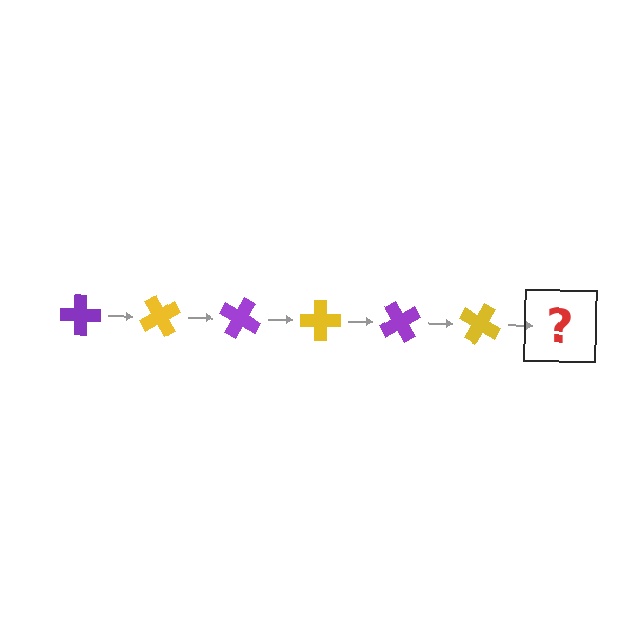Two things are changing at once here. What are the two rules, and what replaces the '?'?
The two rules are that it rotates 60 degrees each step and the color cycles through purple and yellow. The '?' should be a purple cross, rotated 360 degrees from the start.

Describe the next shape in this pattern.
It should be a purple cross, rotated 360 degrees from the start.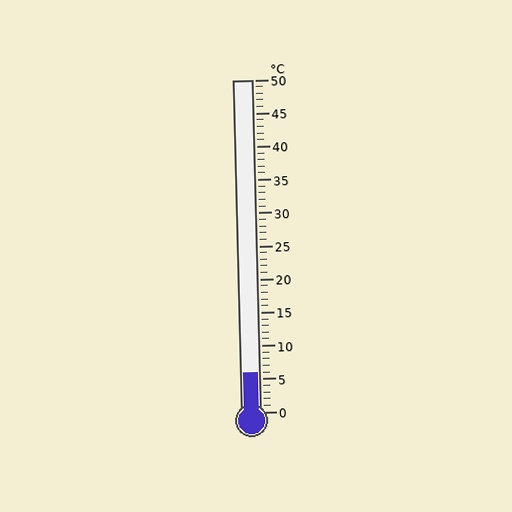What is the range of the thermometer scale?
The thermometer scale ranges from 0°C to 50°C.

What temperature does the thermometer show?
The thermometer shows approximately 6°C.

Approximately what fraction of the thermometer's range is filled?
The thermometer is filled to approximately 10% of its range.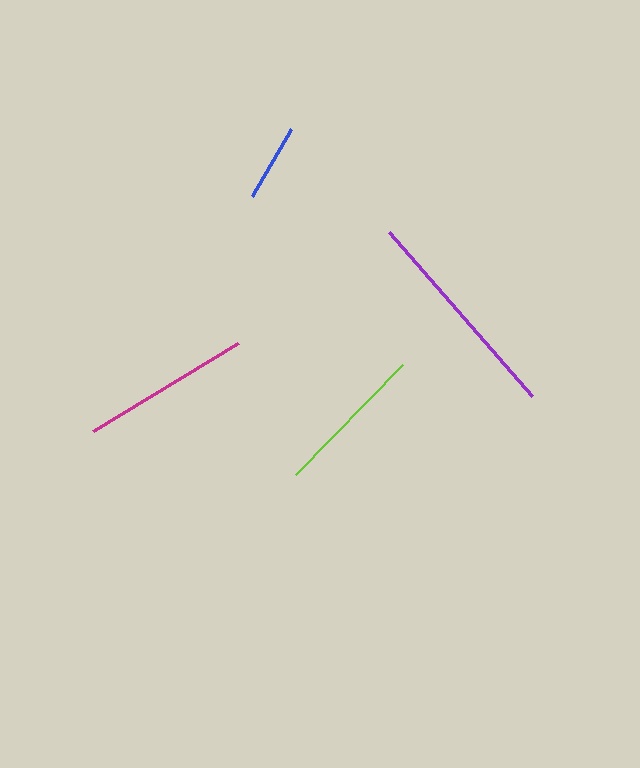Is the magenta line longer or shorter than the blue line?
The magenta line is longer than the blue line.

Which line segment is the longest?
The purple line is the longest at approximately 217 pixels.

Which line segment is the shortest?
The blue line is the shortest at approximately 77 pixels.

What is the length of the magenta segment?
The magenta segment is approximately 169 pixels long.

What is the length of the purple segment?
The purple segment is approximately 217 pixels long.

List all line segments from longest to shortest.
From longest to shortest: purple, magenta, lime, blue.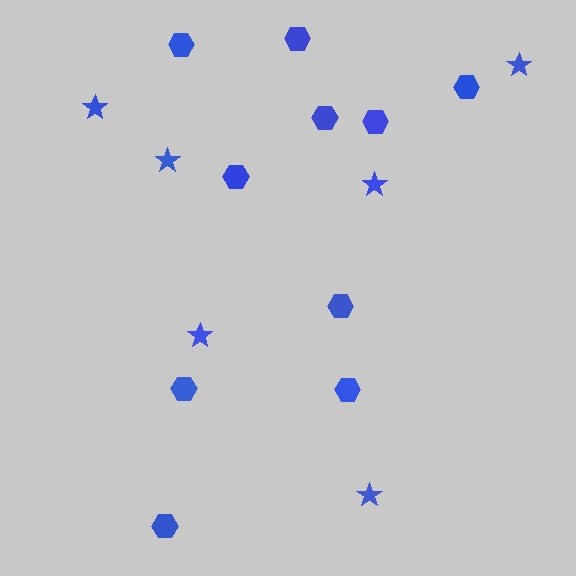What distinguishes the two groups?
There are 2 groups: one group of hexagons (10) and one group of stars (6).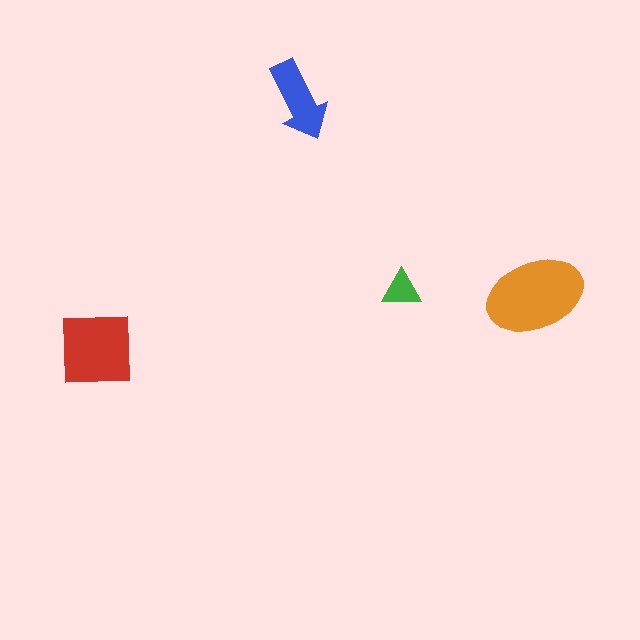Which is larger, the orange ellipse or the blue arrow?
The orange ellipse.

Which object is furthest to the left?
The red square is leftmost.